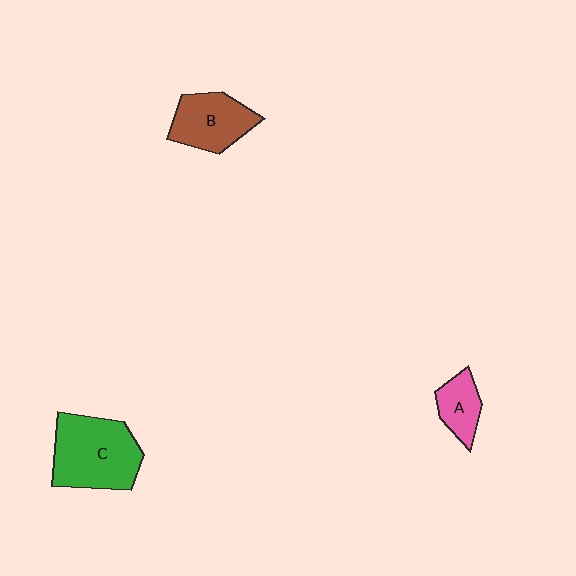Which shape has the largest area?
Shape C (green).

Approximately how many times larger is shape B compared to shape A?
Approximately 1.6 times.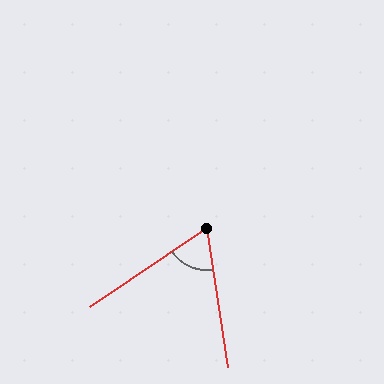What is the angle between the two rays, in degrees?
Approximately 65 degrees.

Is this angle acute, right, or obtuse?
It is acute.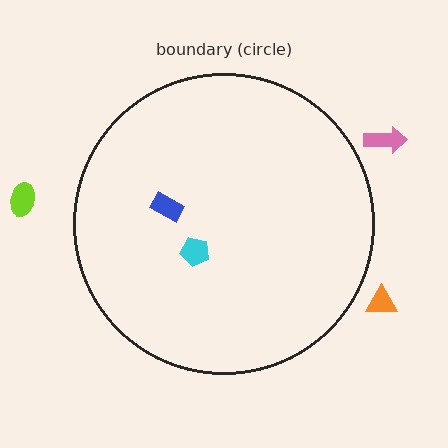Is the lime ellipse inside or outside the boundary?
Outside.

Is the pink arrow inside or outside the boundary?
Outside.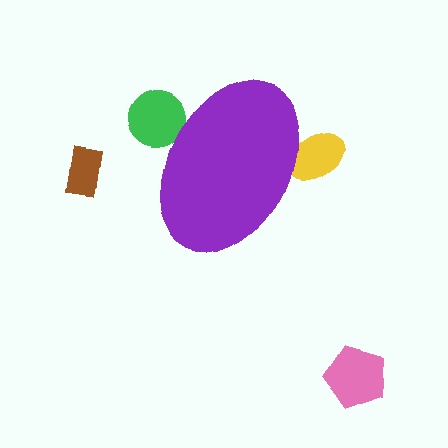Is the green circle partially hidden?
Yes, the green circle is partially hidden behind the purple ellipse.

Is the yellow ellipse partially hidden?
Yes, the yellow ellipse is partially hidden behind the purple ellipse.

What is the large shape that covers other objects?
A purple ellipse.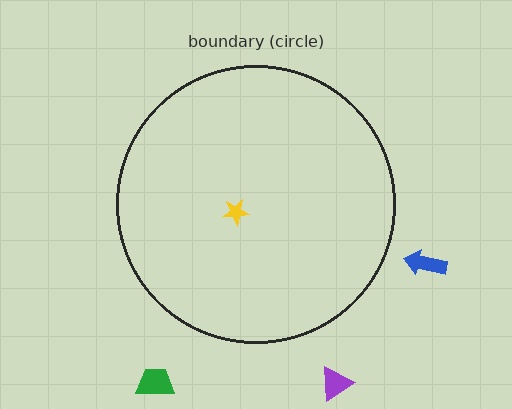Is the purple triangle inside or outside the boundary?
Outside.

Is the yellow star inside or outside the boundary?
Inside.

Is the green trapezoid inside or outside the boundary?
Outside.